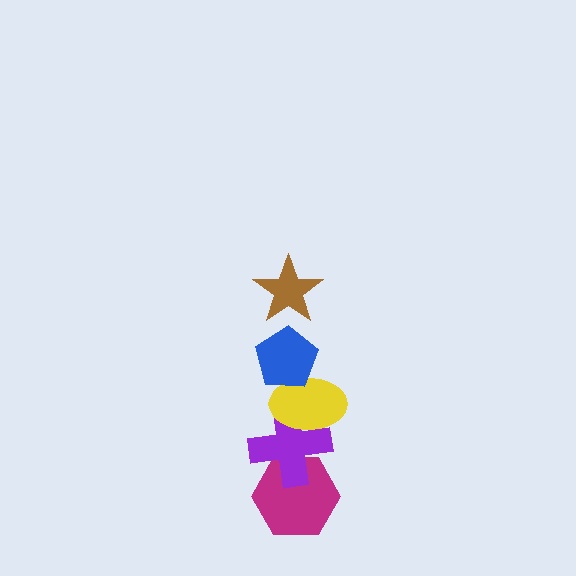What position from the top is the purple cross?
The purple cross is 4th from the top.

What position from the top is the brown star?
The brown star is 1st from the top.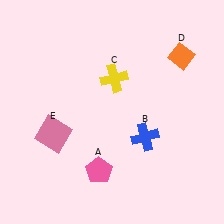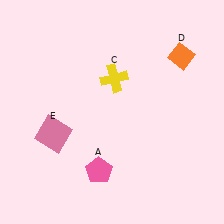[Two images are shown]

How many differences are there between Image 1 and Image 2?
There is 1 difference between the two images.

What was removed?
The blue cross (B) was removed in Image 2.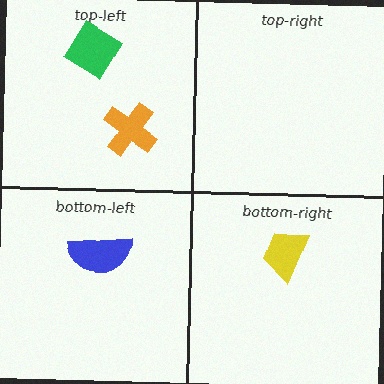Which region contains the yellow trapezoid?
The bottom-right region.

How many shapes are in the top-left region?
2.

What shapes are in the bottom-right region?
The yellow trapezoid.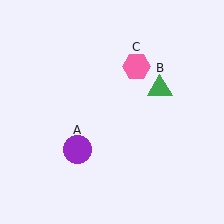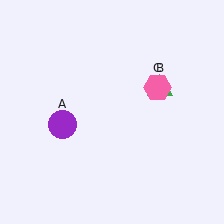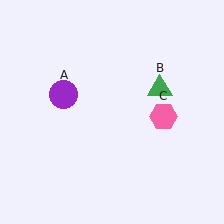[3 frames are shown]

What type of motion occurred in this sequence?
The purple circle (object A), pink hexagon (object C) rotated clockwise around the center of the scene.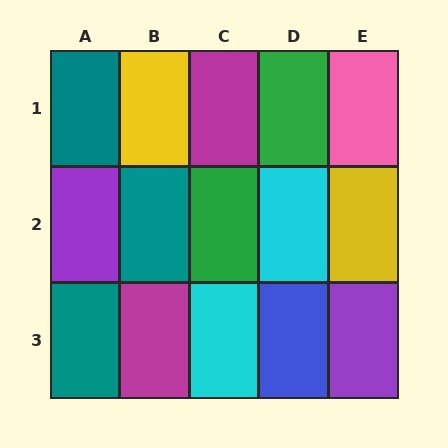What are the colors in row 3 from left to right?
Teal, magenta, cyan, blue, purple.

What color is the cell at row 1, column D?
Green.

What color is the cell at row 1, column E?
Pink.